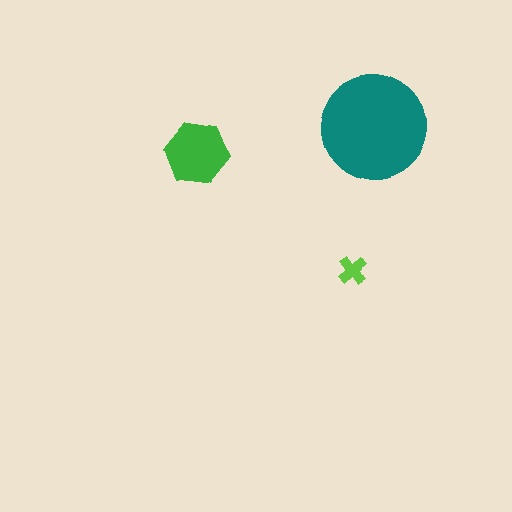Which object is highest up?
The teal circle is topmost.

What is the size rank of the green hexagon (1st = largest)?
2nd.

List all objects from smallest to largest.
The lime cross, the green hexagon, the teal circle.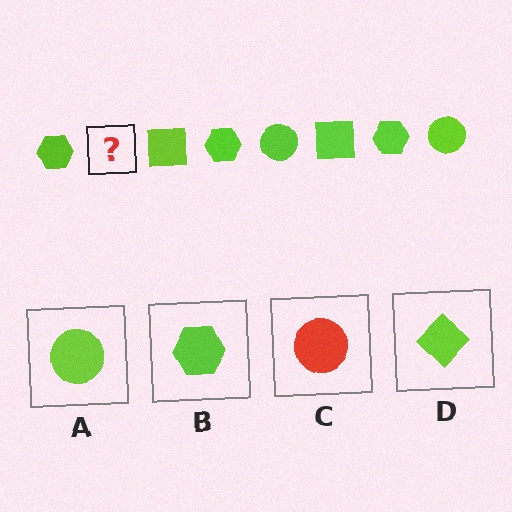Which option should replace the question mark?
Option A.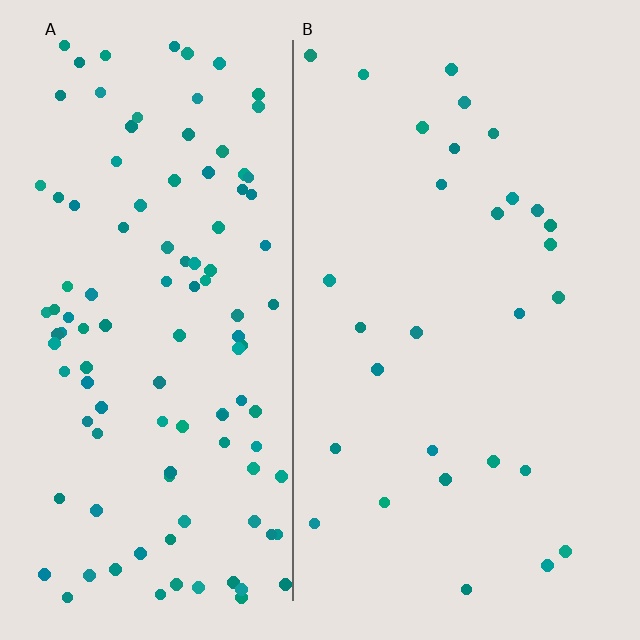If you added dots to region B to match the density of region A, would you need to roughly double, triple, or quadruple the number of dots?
Approximately quadruple.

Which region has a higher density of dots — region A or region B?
A (the left).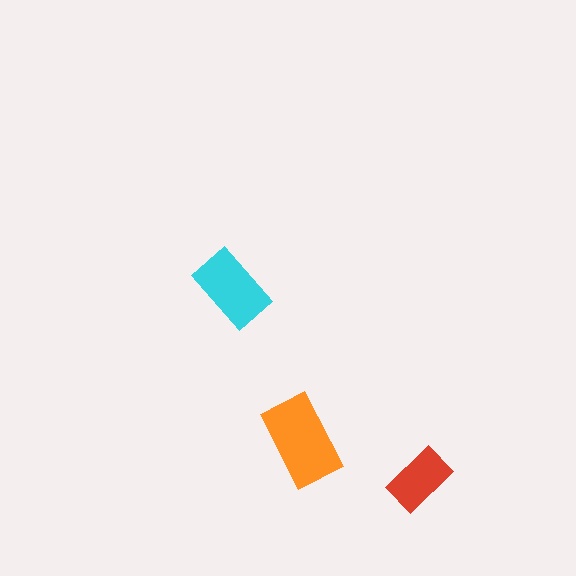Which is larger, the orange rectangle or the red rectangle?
The orange one.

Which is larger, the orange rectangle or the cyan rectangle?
The orange one.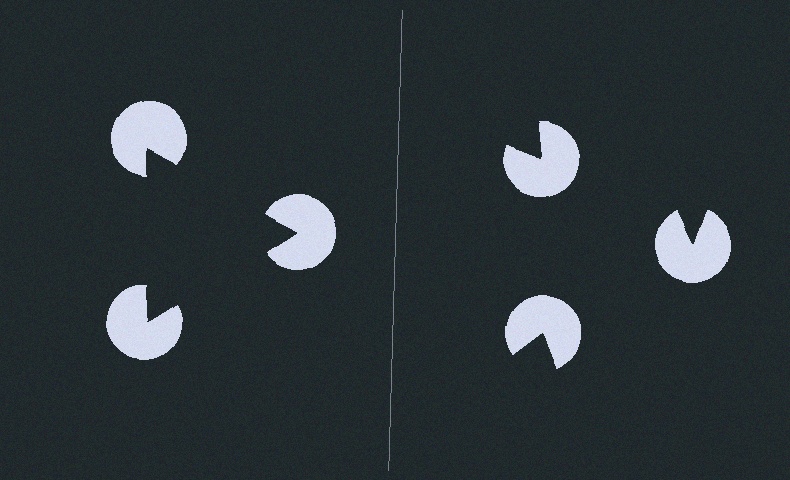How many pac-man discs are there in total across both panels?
6 — 3 on each side.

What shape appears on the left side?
An illusory triangle.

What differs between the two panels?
The pac-man discs are positioned identically on both sides; only the wedge orientations differ. On the left they align to a triangle; on the right they are misaligned.